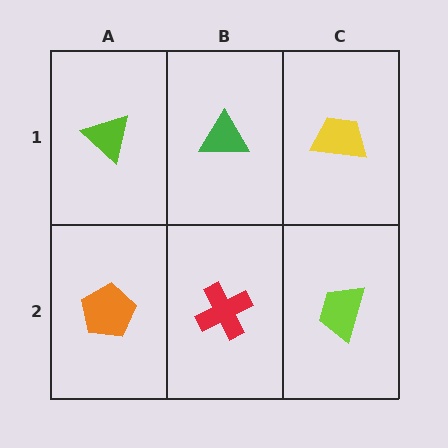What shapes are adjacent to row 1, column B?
A red cross (row 2, column B), a lime triangle (row 1, column A), a yellow trapezoid (row 1, column C).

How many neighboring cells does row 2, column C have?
2.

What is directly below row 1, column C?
A lime trapezoid.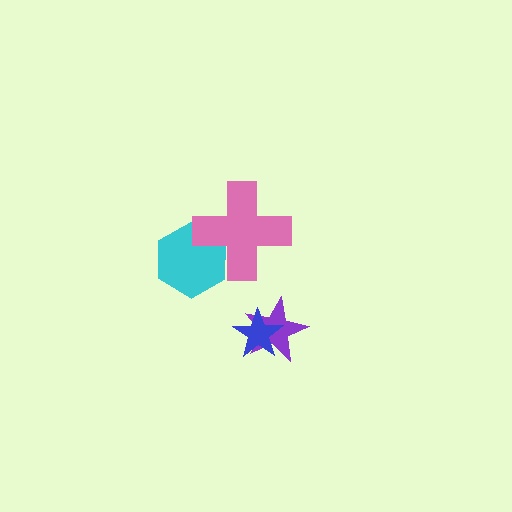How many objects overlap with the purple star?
1 object overlaps with the purple star.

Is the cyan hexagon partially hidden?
Yes, it is partially covered by another shape.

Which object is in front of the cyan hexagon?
The pink cross is in front of the cyan hexagon.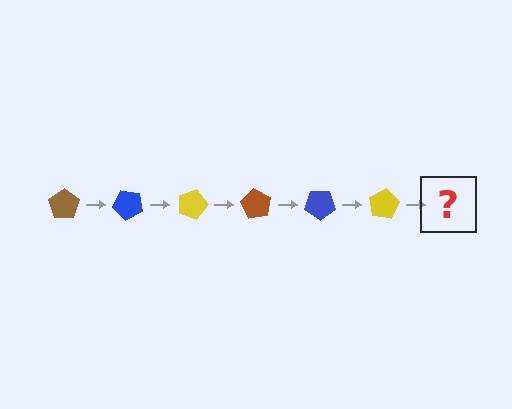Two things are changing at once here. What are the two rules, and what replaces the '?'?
The two rules are that it rotates 45 degrees each step and the color cycles through brown, blue, and yellow. The '?' should be a brown pentagon, rotated 270 degrees from the start.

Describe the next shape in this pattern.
It should be a brown pentagon, rotated 270 degrees from the start.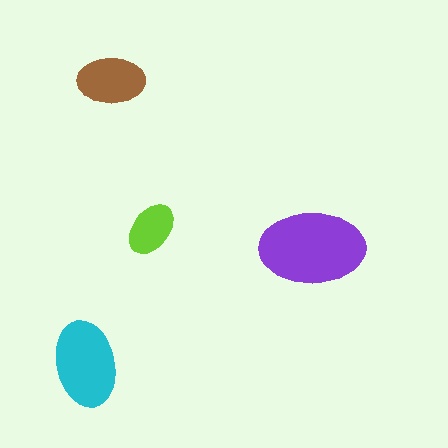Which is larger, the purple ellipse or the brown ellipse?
The purple one.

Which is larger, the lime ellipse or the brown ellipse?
The brown one.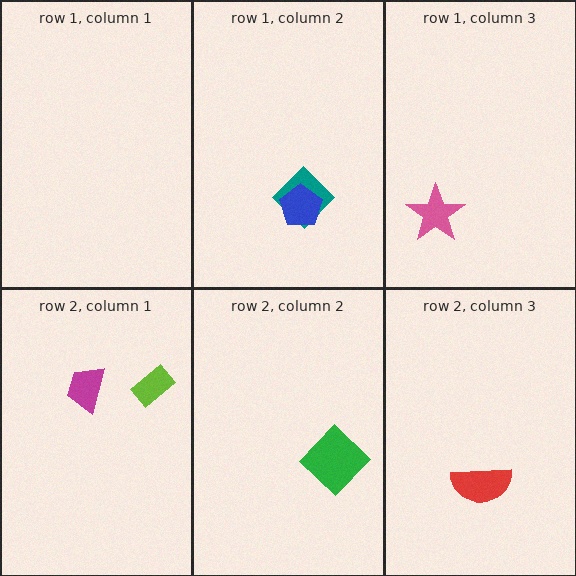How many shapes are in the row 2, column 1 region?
2.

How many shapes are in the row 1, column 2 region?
2.